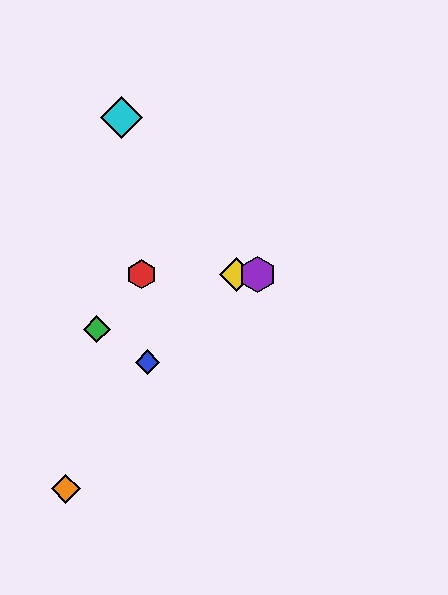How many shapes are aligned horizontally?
3 shapes (the red hexagon, the yellow diamond, the purple hexagon) are aligned horizontally.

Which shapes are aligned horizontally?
The red hexagon, the yellow diamond, the purple hexagon are aligned horizontally.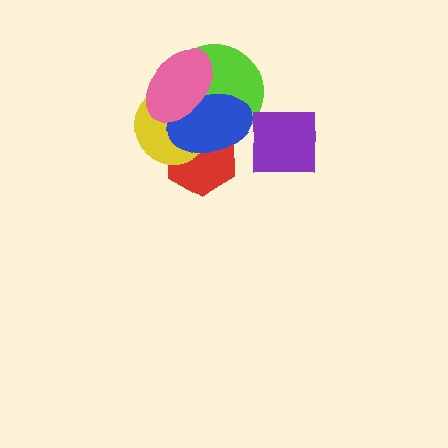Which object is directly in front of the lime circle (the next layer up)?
The blue ellipse is directly in front of the lime circle.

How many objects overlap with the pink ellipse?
3 objects overlap with the pink ellipse.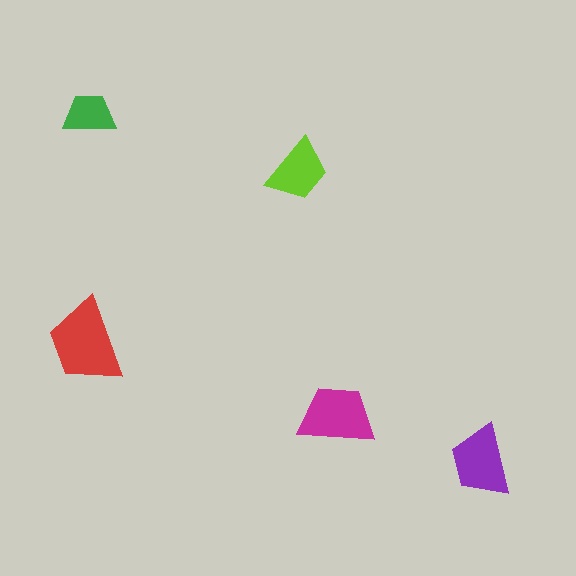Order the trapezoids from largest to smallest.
the red one, the magenta one, the purple one, the lime one, the green one.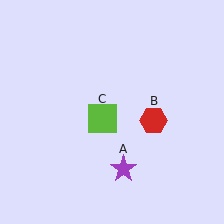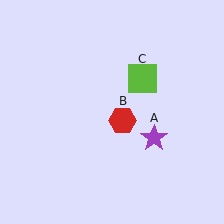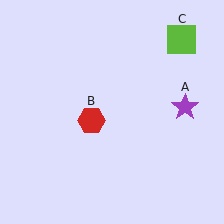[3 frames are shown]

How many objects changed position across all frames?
3 objects changed position: purple star (object A), red hexagon (object B), lime square (object C).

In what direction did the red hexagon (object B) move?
The red hexagon (object B) moved left.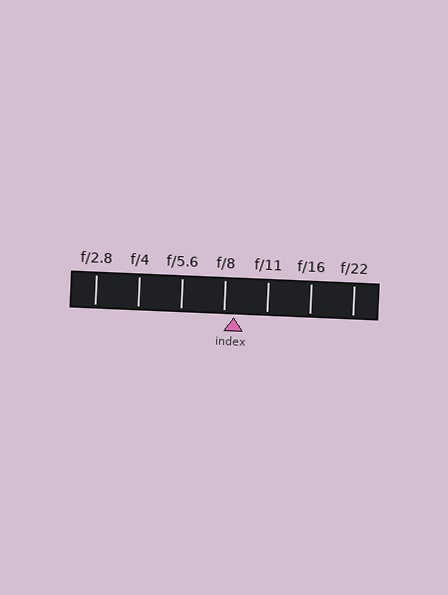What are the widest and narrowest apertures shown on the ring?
The widest aperture shown is f/2.8 and the narrowest is f/22.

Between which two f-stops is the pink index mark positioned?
The index mark is between f/8 and f/11.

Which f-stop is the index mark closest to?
The index mark is closest to f/8.